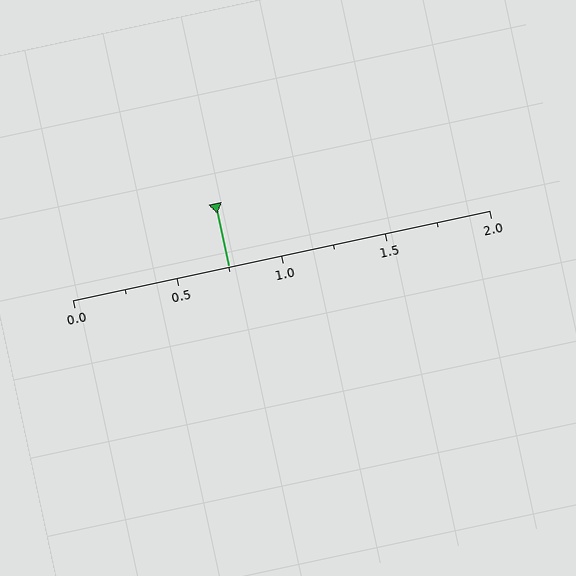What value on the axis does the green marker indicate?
The marker indicates approximately 0.75.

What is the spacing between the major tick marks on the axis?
The major ticks are spaced 0.5 apart.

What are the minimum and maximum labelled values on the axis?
The axis runs from 0.0 to 2.0.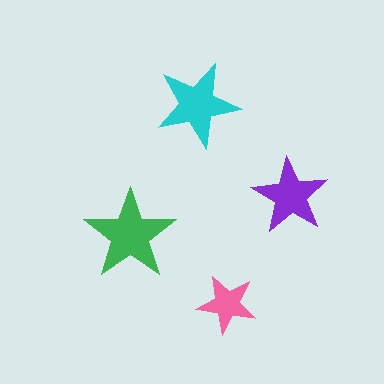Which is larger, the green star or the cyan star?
The green one.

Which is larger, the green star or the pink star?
The green one.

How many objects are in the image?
There are 4 objects in the image.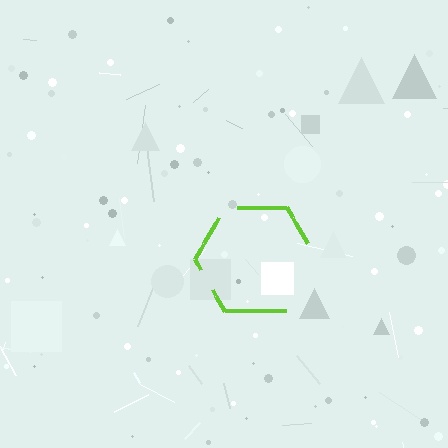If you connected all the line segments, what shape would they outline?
They would outline a hexagon.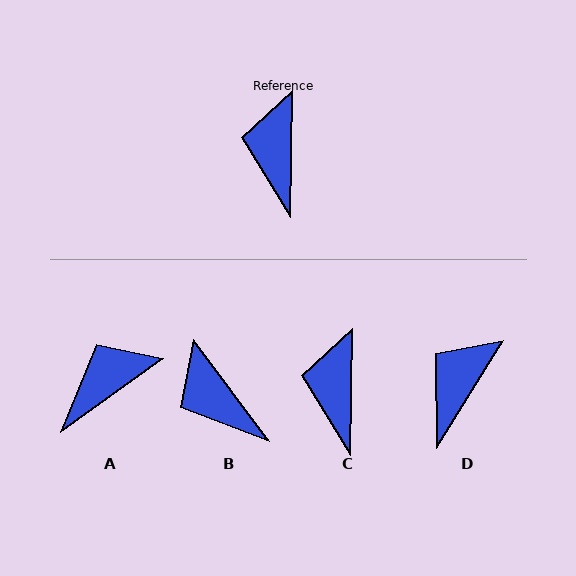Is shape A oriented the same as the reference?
No, it is off by about 53 degrees.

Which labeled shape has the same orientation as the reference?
C.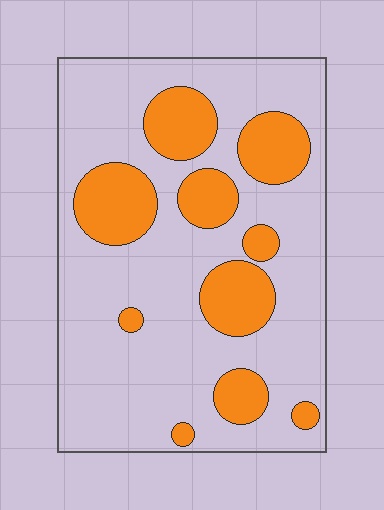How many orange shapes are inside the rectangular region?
10.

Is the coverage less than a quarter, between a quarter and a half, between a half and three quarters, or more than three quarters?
Between a quarter and a half.